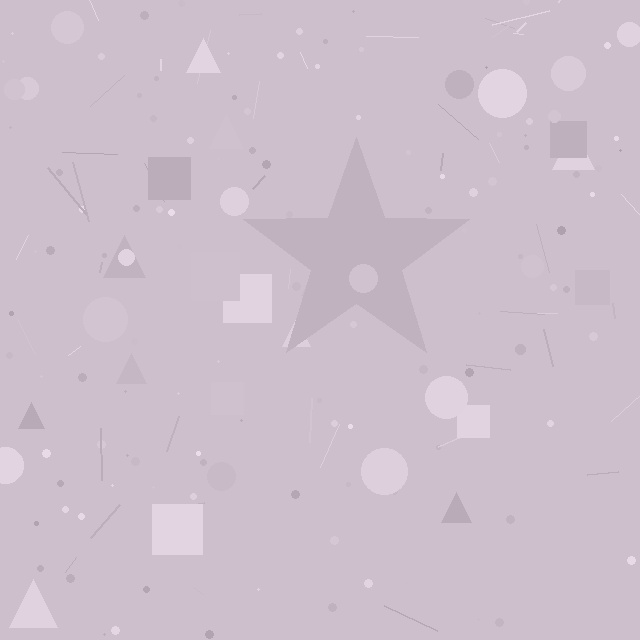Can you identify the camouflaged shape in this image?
The camouflaged shape is a star.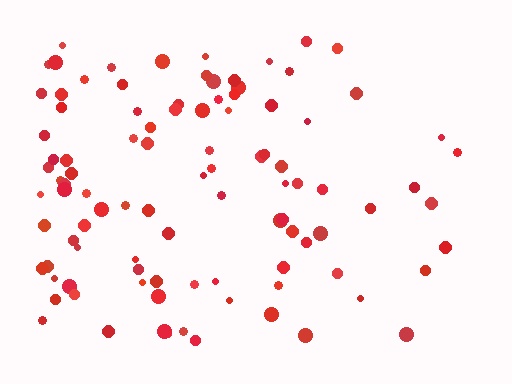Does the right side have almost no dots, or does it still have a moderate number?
Still a moderate number, just noticeably fewer than the left.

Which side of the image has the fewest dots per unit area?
The right.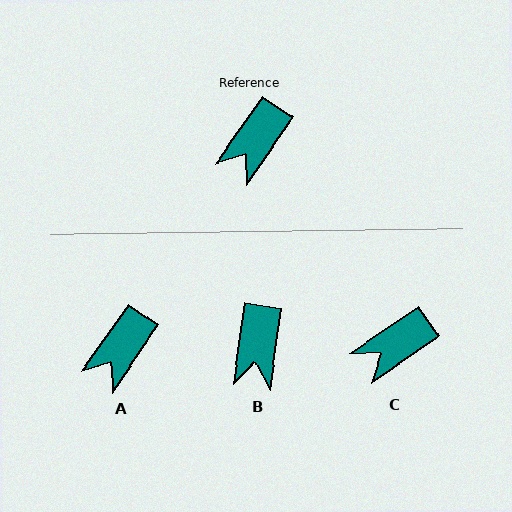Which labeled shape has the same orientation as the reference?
A.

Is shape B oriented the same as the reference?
No, it is off by about 27 degrees.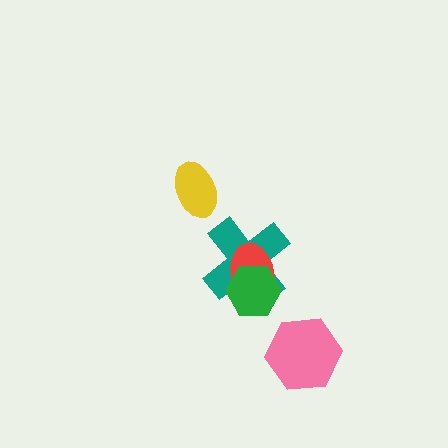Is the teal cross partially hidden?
Yes, it is partially covered by another shape.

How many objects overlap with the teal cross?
2 objects overlap with the teal cross.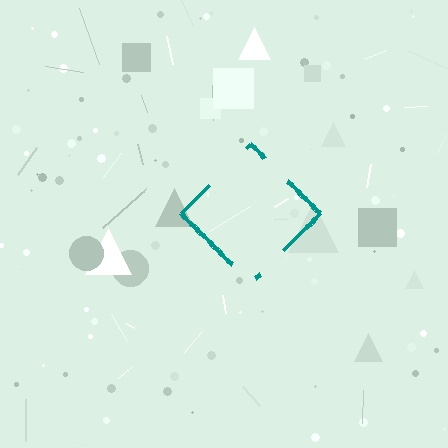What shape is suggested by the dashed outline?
The dashed outline suggests a diamond.